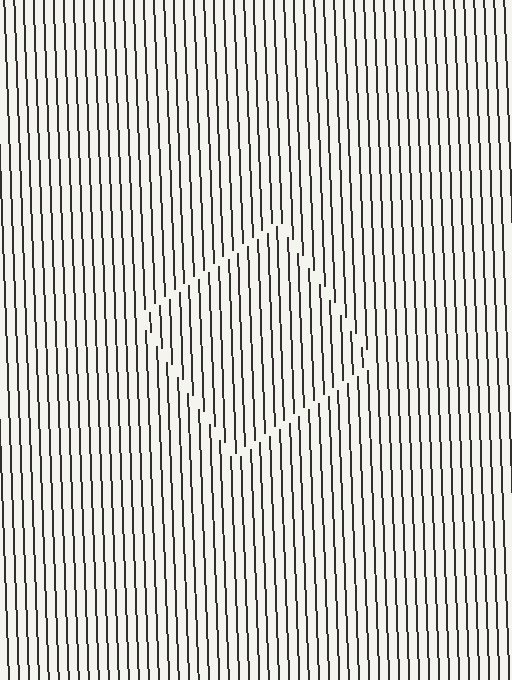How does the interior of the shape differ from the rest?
The interior of the shape contains the same grating, shifted by half a period — the contour is defined by the phase discontinuity where line-ends from the inner and outer gratings abut.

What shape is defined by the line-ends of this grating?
An illusory square. The interior of the shape contains the same grating, shifted by half a period — the contour is defined by the phase discontinuity where line-ends from the inner and outer gratings abut.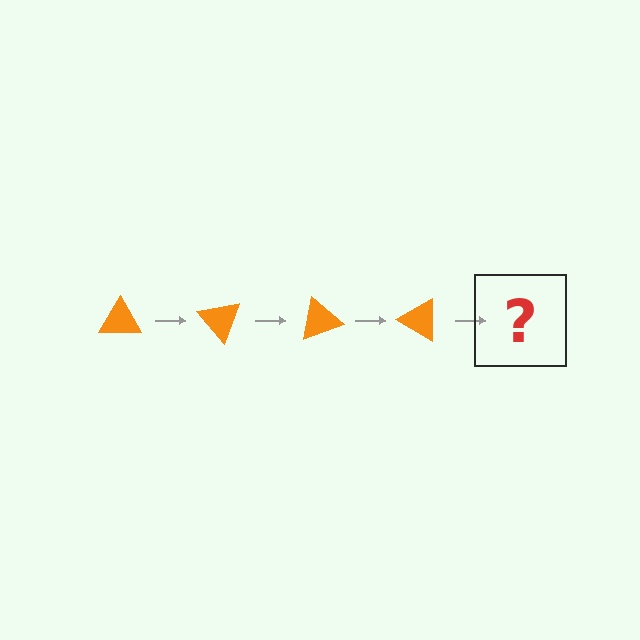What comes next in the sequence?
The next element should be an orange triangle rotated 200 degrees.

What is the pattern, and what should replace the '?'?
The pattern is that the triangle rotates 50 degrees each step. The '?' should be an orange triangle rotated 200 degrees.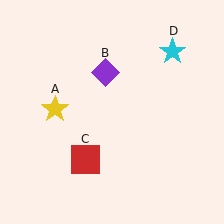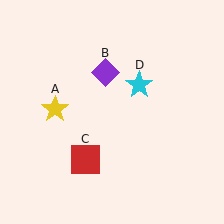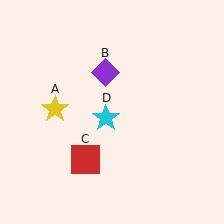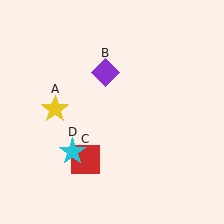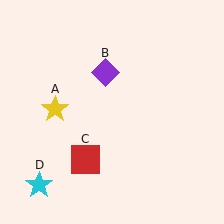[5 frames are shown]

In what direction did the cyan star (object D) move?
The cyan star (object D) moved down and to the left.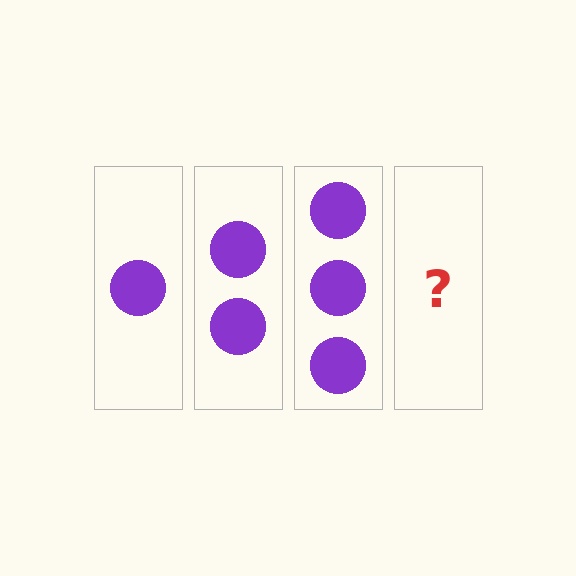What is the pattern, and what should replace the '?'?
The pattern is that each step adds one more circle. The '?' should be 4 circles.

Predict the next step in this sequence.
The next step is 4 circles.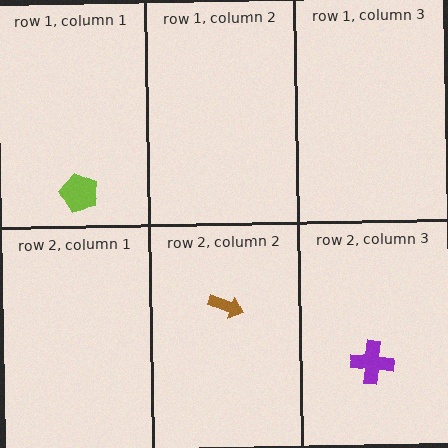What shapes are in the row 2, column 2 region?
The brown arrow.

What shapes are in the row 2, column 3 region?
The purple cross.